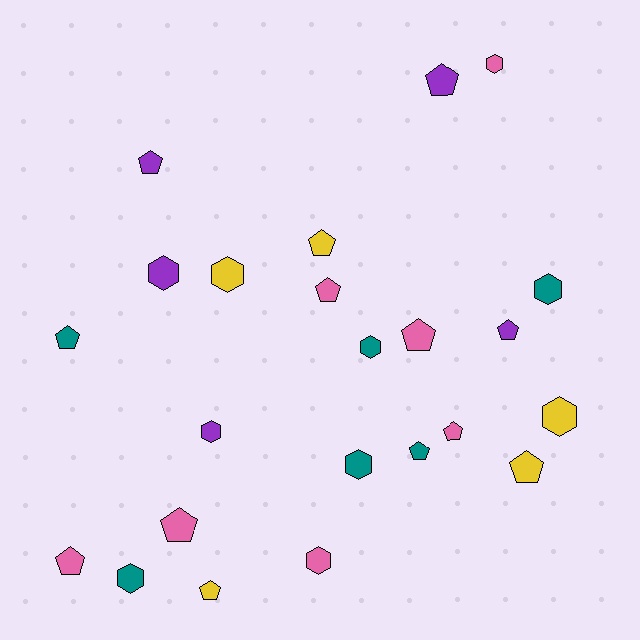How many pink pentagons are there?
There are 5 pink pentagons.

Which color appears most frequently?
Pink, with 7 objects.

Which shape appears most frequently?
Pentagon, with 13 objects.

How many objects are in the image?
There are 23 objects.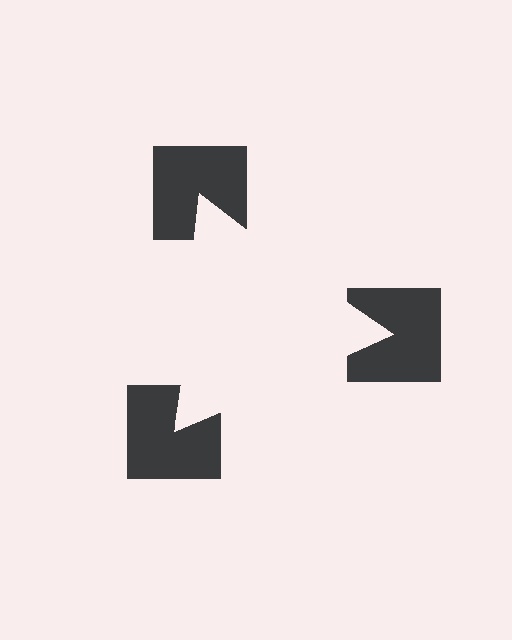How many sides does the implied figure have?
3 sides.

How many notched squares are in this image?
There are 3 — one at each vertex of the illusory triangle.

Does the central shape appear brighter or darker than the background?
It typically appears slightly brighter than the background, even though no actual brightness change is drawn.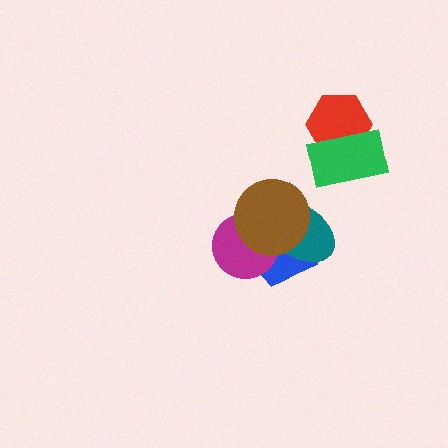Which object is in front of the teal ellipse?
The brown circle is in front of the teal ellipse.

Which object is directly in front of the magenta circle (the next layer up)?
The teal ellipse is directly in front of the magenta circle.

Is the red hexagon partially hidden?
Yes, it is partially covered by another shape.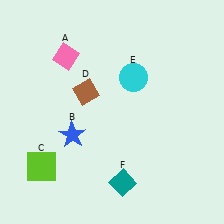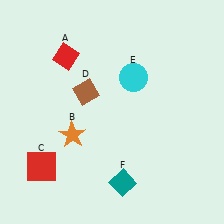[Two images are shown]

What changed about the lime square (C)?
In Image 1, C is lime. In Image 2, it changed to red.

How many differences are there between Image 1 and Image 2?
There are 3 differences between the two images.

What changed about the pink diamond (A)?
In Image 1, A is pink. In Image 2, it changed to red.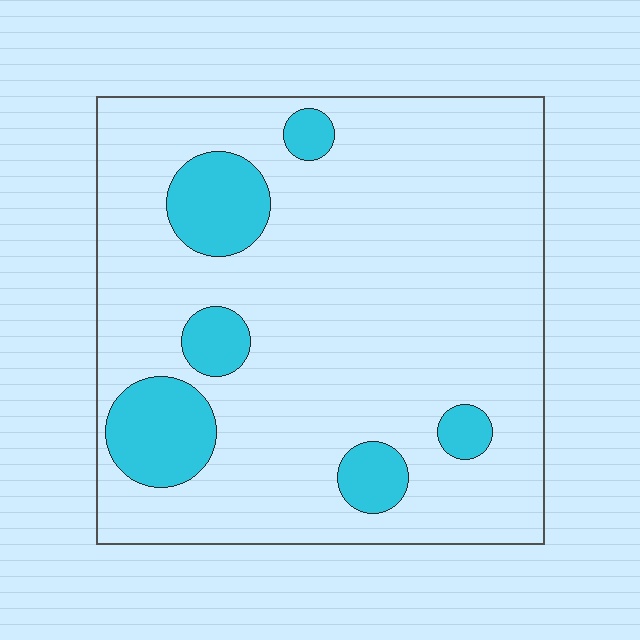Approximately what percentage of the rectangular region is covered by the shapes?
Approximately 15%.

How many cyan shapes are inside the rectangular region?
6.